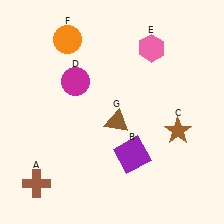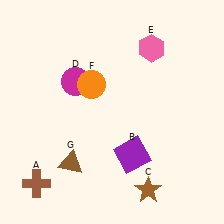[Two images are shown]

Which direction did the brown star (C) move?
The brown star (C) moved down.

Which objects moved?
The objects that moved are: the brown star (C), the orange circle (F), the brown triangle (G).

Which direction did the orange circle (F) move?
The orange circle (F) moved down.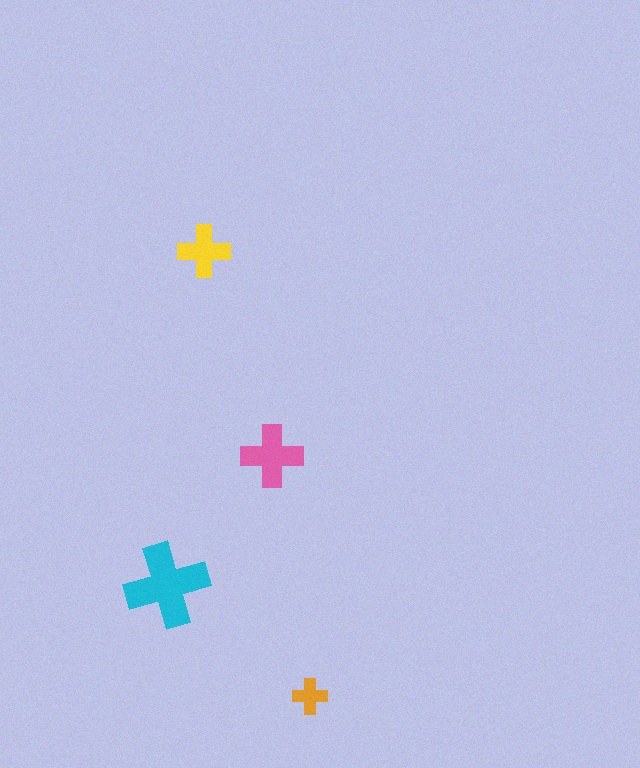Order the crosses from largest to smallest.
the cyan one, the pink one, the yellow one, the orange one.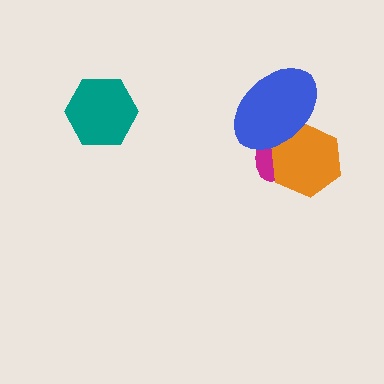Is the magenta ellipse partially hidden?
Yes, it is partially covered by another shape.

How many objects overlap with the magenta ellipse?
2 objects overlap with the magenta ellipse.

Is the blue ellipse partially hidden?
No, no other shape covers it.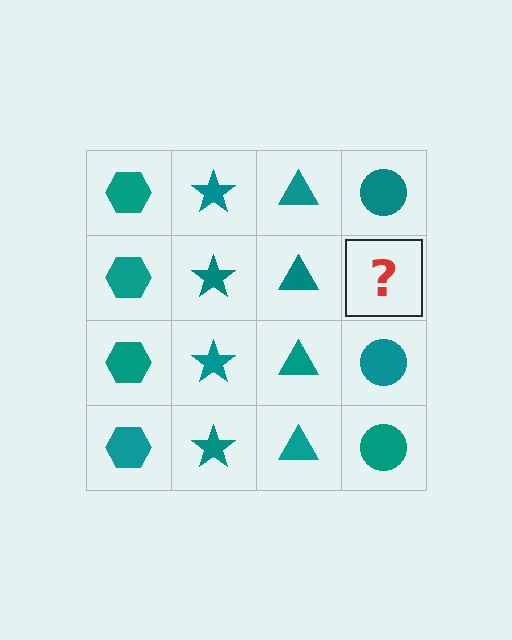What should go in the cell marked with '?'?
The missing cell should contain a teal circle.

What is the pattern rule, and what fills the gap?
The rule is that each column has a consistent shape. The gap should be filled with a teal circle.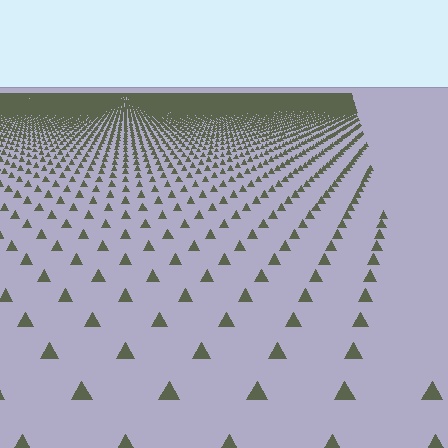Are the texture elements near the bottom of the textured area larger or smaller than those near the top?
Larger. Near the bottom, elements are closer to the viewer and appear at a bigger on-screen size.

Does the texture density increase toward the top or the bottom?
Density increases toward the top.